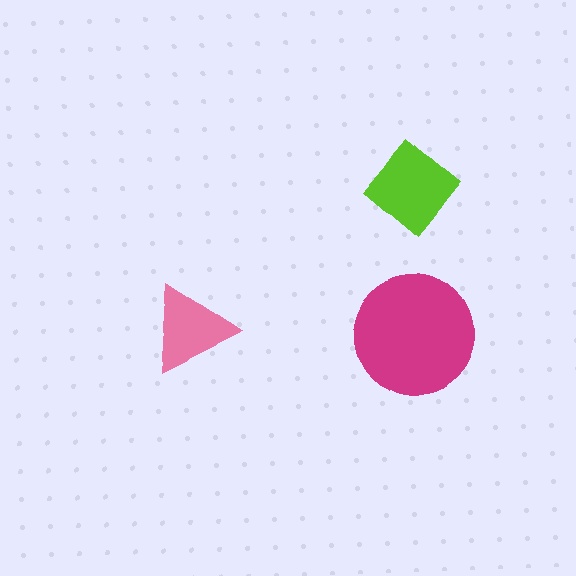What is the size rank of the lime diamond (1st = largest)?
2nd.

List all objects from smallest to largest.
The pink triangle, the lime diamond, the magenta circle.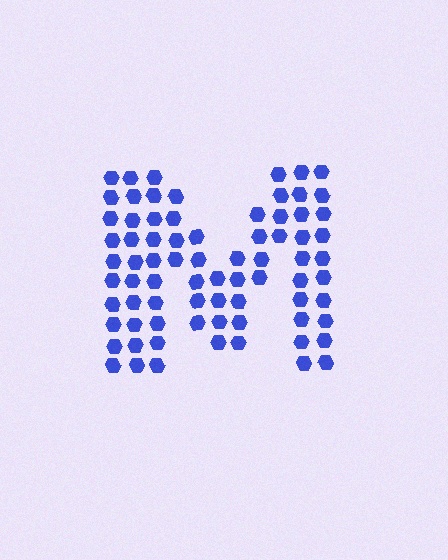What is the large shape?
The large shape is the letter M.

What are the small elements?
The small elements are hexagons.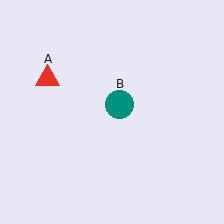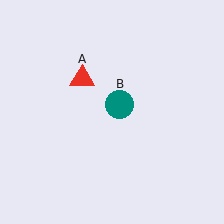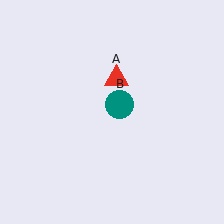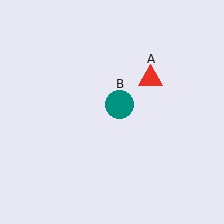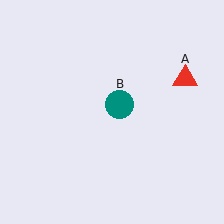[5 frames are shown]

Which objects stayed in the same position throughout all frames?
Teal circle (object B) remained stationary.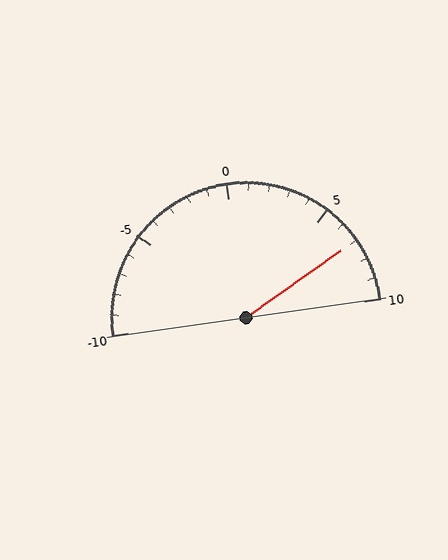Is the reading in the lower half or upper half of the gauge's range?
The reading is in the upper half of the range (-10 to 10).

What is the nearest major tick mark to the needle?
The nearest major tick mark is 5.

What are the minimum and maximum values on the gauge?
The gauge ranges from -10 to 10.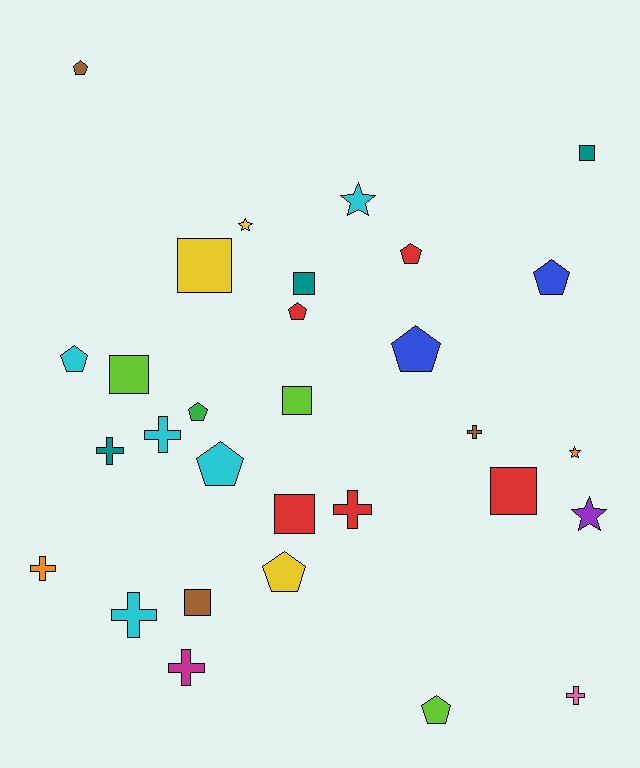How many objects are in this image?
There are 30 objects.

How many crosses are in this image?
There are 8 crosses.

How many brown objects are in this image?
There are 3 brown objects.